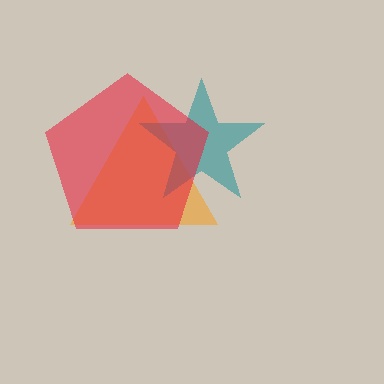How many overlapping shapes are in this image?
There are 3 overlapping shapes in the image.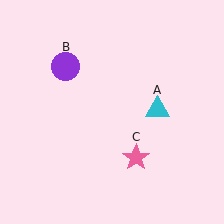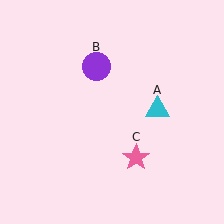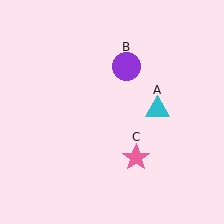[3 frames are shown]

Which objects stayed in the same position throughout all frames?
Cyan triangle (object A) and pink star (object C) remained stationary.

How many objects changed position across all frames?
1 object changed position: purple circle (object B).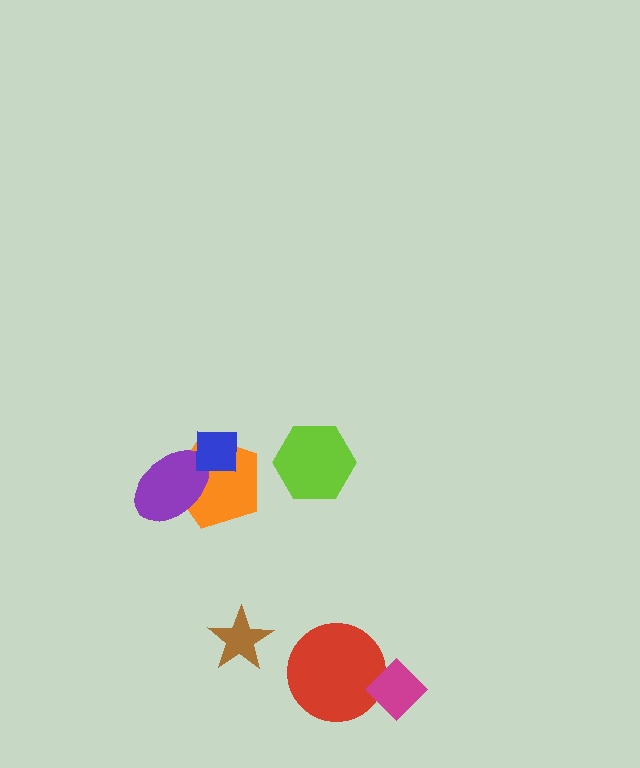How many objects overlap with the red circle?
1 object overlaps with the red circle.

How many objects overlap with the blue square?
2 objects overlap with the blue square.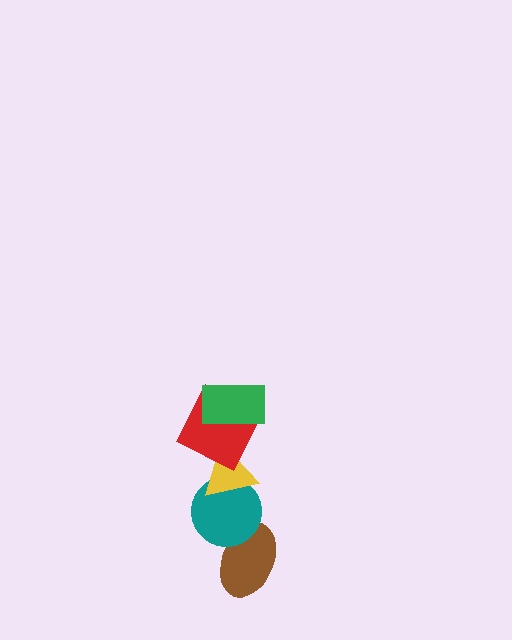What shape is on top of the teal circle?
The yellow triangle is on top of the teal circle.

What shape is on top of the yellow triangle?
The red square is on top of the yellow triangle.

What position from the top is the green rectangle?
The green rectangle is 1st from the top.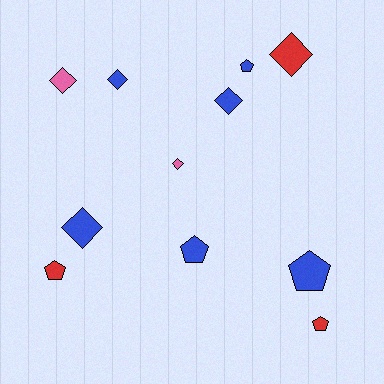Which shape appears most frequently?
Diamond, with 6 objects.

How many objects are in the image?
There are 11 objects.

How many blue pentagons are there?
There are 3 blue pentagons.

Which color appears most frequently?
Blue, with 6 objects.